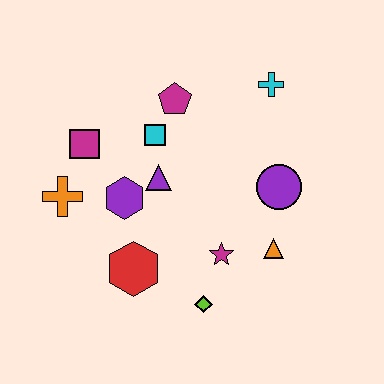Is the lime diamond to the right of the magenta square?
Yes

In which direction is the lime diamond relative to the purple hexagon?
The lime diamond is below the purple hexagon.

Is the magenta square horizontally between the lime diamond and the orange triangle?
No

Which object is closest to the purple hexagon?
The purple triangle is closest to the purple hexagon.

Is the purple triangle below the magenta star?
No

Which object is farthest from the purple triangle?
The cyan cross is farthest from the purple triangle.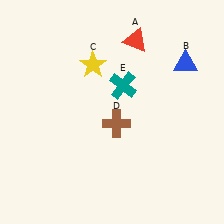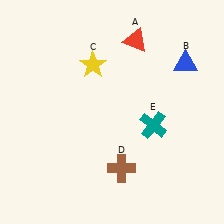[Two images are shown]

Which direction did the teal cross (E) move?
The teal cross (E) moved down.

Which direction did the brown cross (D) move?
The brown cross (D) moved down.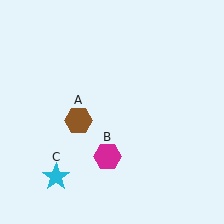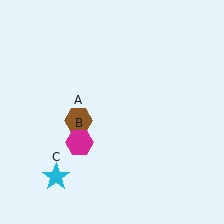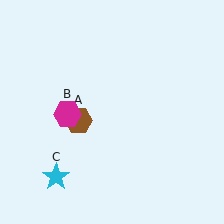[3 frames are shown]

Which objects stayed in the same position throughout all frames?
Brown hexagon (object A) and cyan star (object C) remained stationary.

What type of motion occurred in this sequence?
The magenta hexagon (object B) rotated clockwise around the center of the scene.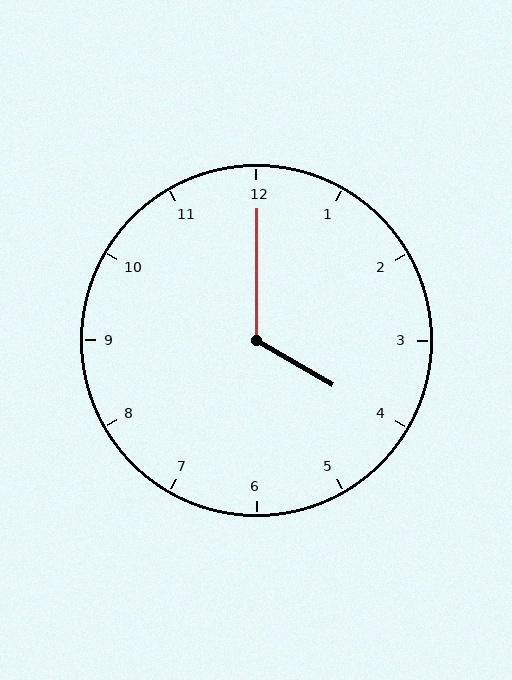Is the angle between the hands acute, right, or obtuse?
It is obtuse.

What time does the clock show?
4:00.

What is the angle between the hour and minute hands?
Approximately 120 degrees.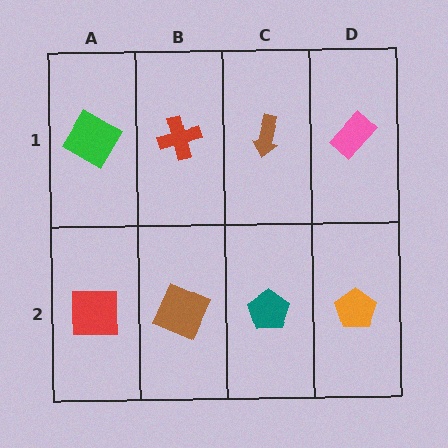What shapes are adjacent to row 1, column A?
A red square (row 2, column A), a red cross (row 1, column B).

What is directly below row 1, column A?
A red square.